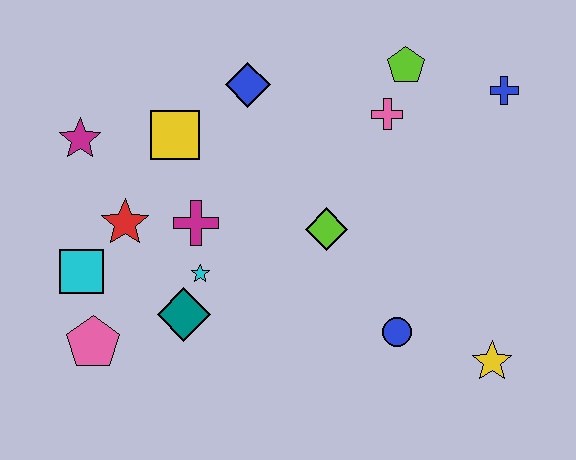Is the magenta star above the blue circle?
Yes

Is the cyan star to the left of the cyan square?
No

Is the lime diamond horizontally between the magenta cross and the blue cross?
Yes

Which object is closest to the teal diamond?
The cyan star is closest to the teal diamond.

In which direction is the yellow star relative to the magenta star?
The yellow star is to the right of the magenta star.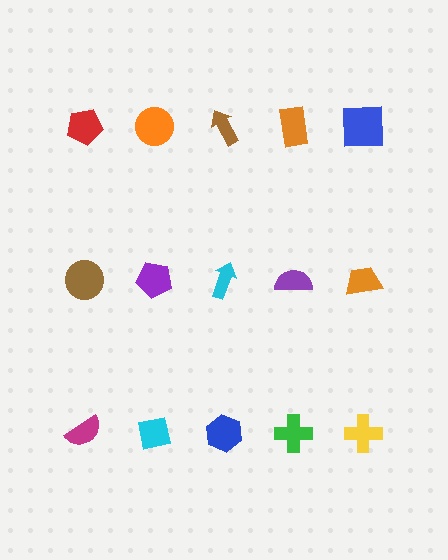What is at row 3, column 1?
A magenta semicircle.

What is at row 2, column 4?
A purple semicircle.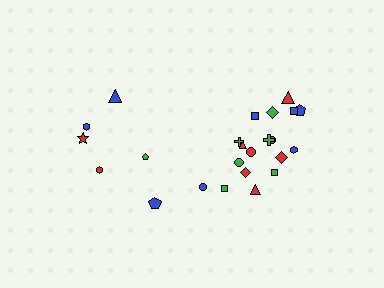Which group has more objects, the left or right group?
The right group.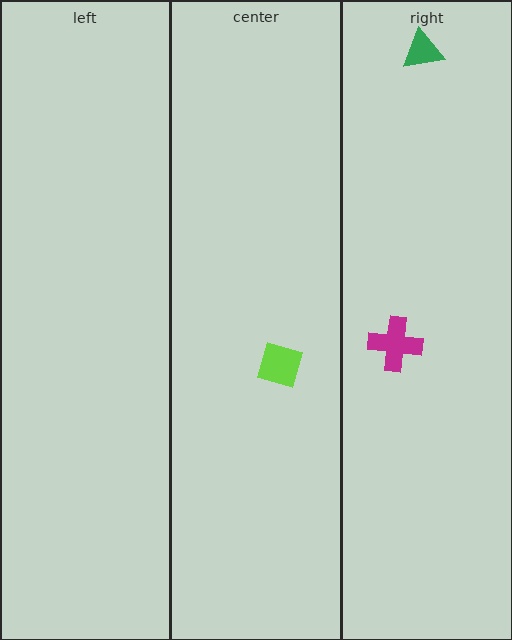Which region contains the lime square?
The center region.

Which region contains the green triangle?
The right region.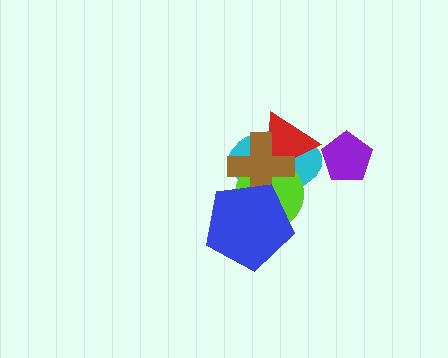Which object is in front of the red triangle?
The brown cross is in front of the red triangle.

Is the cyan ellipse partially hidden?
Yes, it is partially covered by another shape.